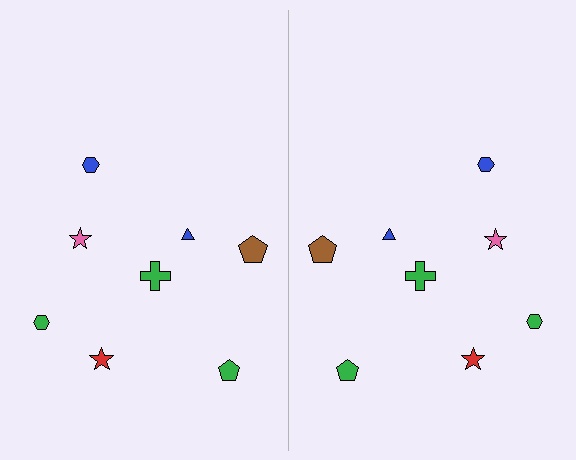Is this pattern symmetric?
Yes, this pattern has bilateral (reflection) symmetry.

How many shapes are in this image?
There are 16 shapes in this image.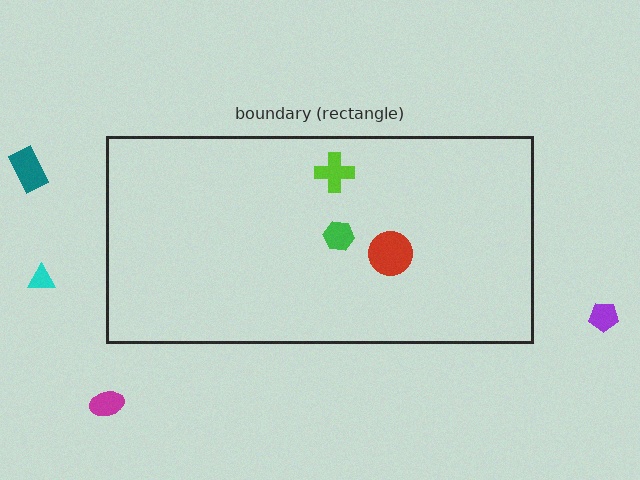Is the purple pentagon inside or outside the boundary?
Outside.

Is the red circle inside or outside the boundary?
Inside.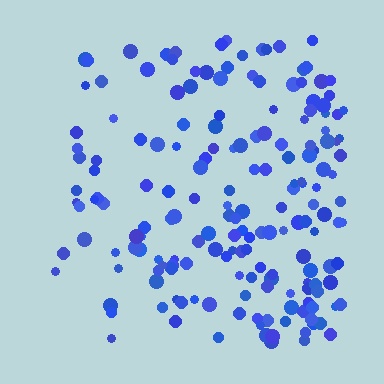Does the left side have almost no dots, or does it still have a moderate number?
Still a moderate number, just noticeably fewer than the right.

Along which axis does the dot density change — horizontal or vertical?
Horizontal.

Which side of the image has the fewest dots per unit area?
The left.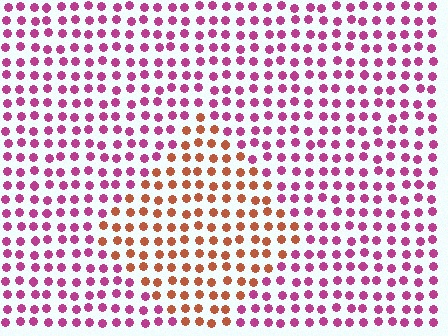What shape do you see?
I see a diamond.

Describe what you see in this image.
The image is filled with small magenta elements in a uniform arrangement. A diamond-shaped region is visible where the elements are tinted to a slightly different hue, forming a subtle color boundary.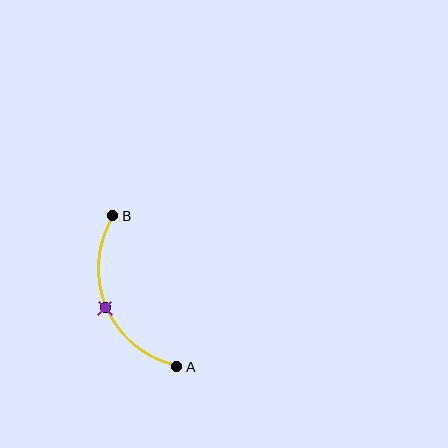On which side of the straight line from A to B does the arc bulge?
The arc bulges to the left of the straight line connecting A and B.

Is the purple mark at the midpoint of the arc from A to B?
Yes. The purple mark lies on the arc at equal arc-length from both A and B — it is the arc midpoint.